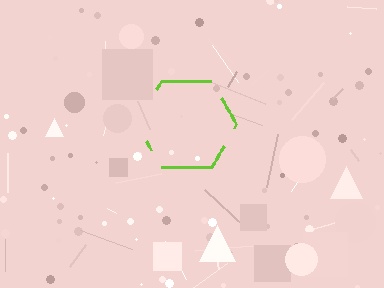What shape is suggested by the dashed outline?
The dashed outline suggests a hexagon.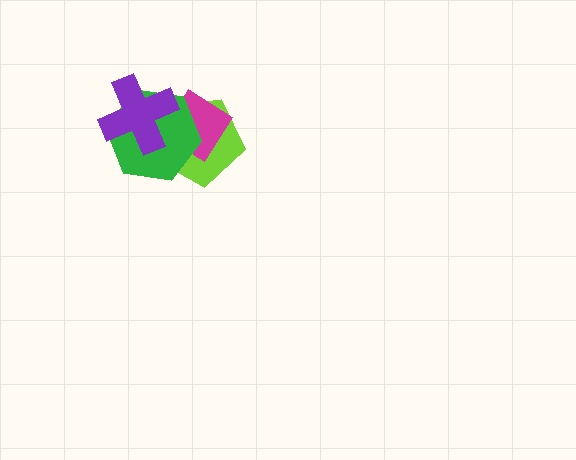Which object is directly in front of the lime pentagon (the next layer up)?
The magenta diamond is directly in front of the lime pentagon.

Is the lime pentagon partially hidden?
Yes, it is partially covered by another shape.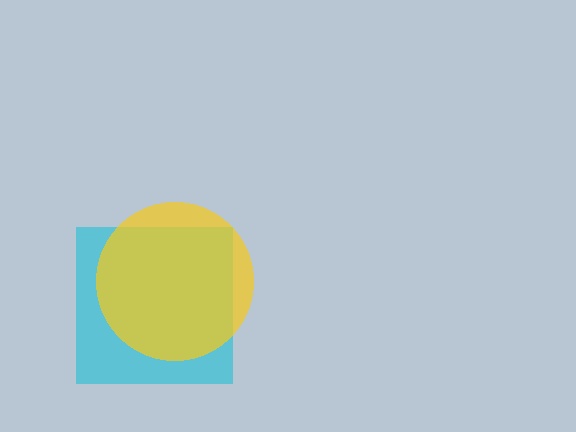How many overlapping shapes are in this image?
There are 2 overlapping shapes in the image.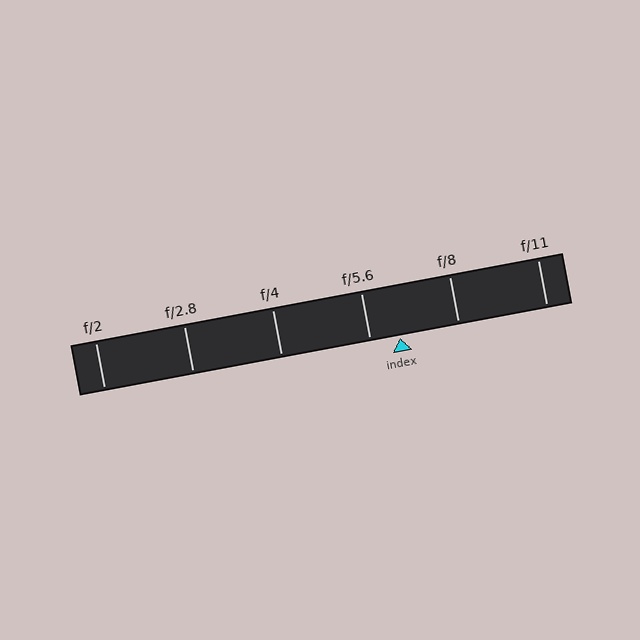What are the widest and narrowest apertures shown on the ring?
The widest aperture shown is f/2 and the narrowest is f/11.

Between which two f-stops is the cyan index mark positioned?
The index mark is between f/5.6 and f/8.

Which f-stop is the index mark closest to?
The index mark is closest to f/5.6.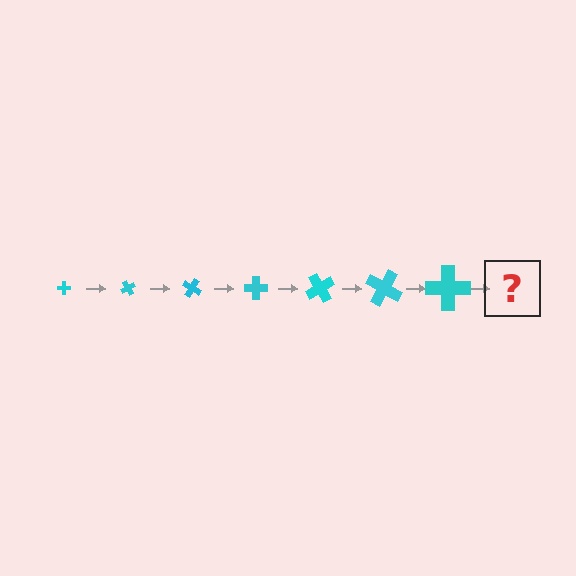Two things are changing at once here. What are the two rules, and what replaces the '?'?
The two rules are that the cross grows larger each step and it rotates 60 degrees each step. The '?' should be a cross, larger than the previous one and rotated 420 degrees from the start.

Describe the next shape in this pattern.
It should be a cross, larger than the previous one and rotated 420 degrees from the start.